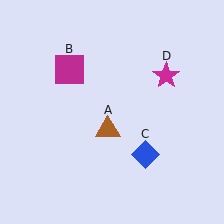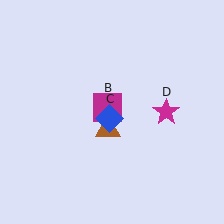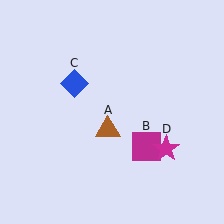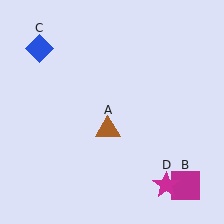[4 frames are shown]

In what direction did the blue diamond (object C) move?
The blue diamond (object C) moved up and to the left.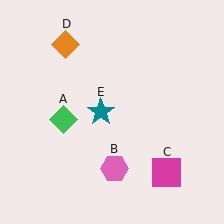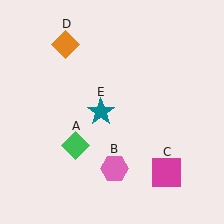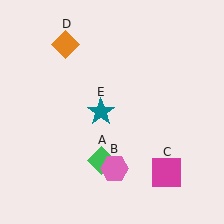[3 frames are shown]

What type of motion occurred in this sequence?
The green diamond (object A) rotated counterclockwise around the center of the scene.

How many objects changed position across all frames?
1 object changed position: green diamond (object A).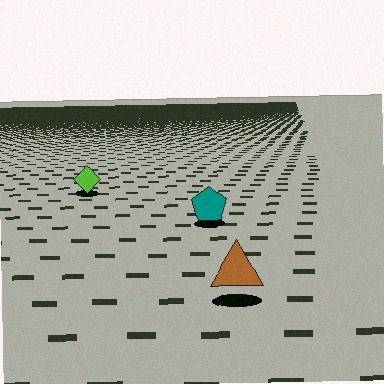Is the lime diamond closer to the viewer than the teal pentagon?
No. The teal pentagon is closer — you can tell from the texture gradient: the ground texture is coarser near it.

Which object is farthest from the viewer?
The lime diamond is farthest from the viewer. It appears smaller and the ground texture around it is denser.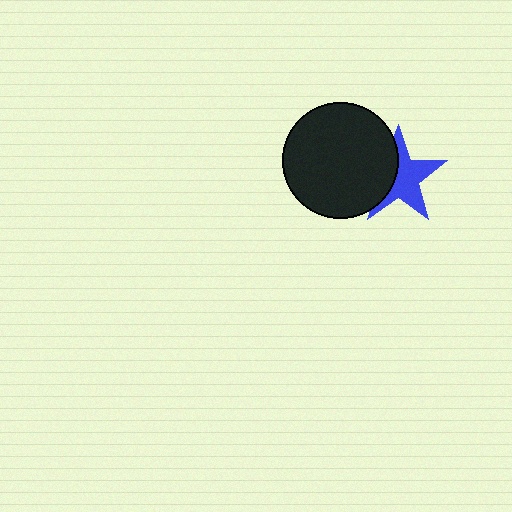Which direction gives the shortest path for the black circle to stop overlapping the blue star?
Moving left gives the shortest separation.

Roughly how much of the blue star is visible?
About half of it is visible (roughly 61%).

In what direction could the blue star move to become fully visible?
The blue star could move right. That would shift it out from behind the black circle entirely.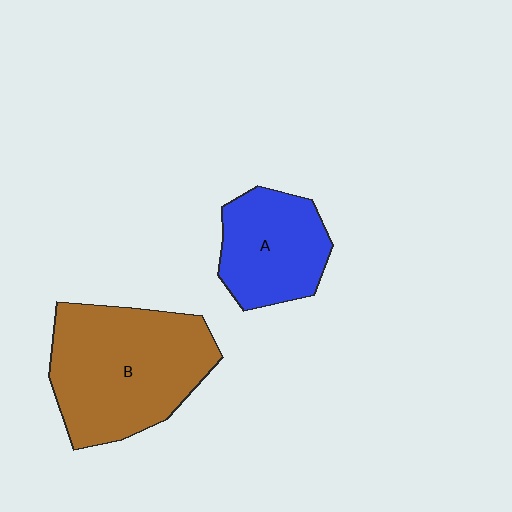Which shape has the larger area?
Shape B (brown).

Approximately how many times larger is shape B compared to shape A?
Approximately 1.7 times.